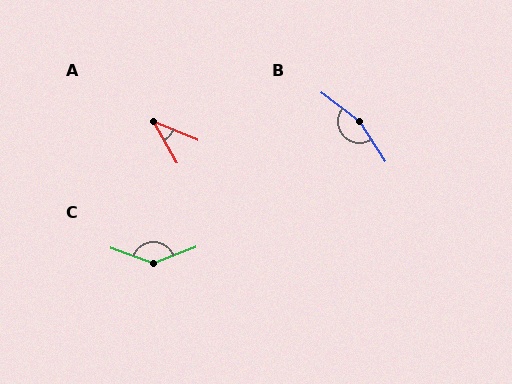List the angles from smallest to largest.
A (39°), C (138°), B (159°).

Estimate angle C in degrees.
Approximately 138 degrees.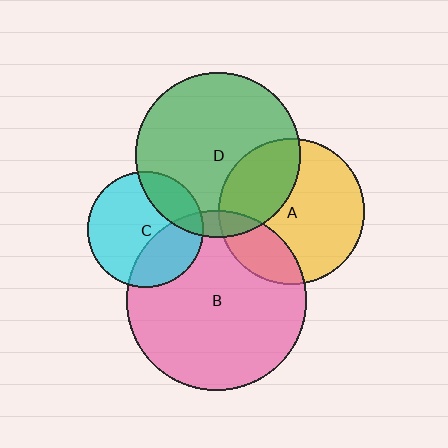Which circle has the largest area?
Circle B (pink).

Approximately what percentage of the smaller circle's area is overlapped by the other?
Approximately 20%.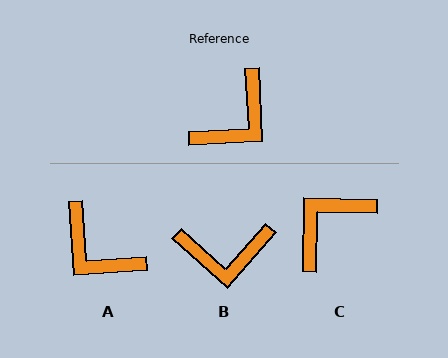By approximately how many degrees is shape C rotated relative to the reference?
Approximately 176 degrees counter-clockwise.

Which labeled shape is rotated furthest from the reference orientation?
C, about 176 degrees away.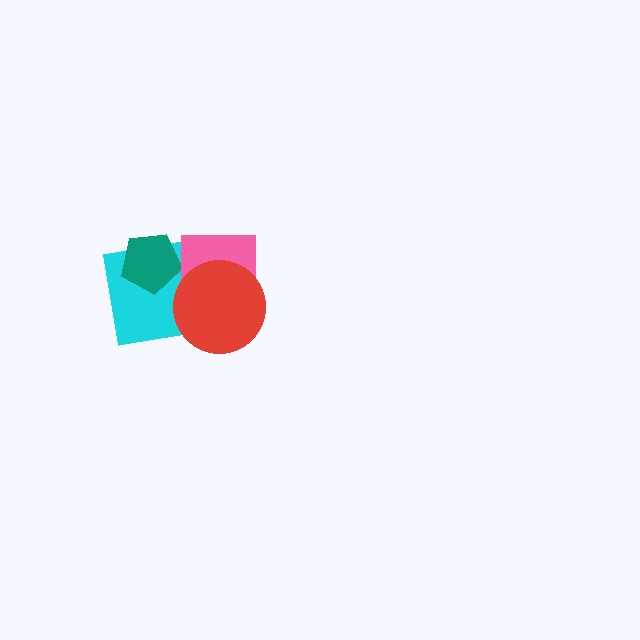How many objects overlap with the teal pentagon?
1 object overlaps with the teal pentagon.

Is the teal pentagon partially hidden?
No, no other shape covers it.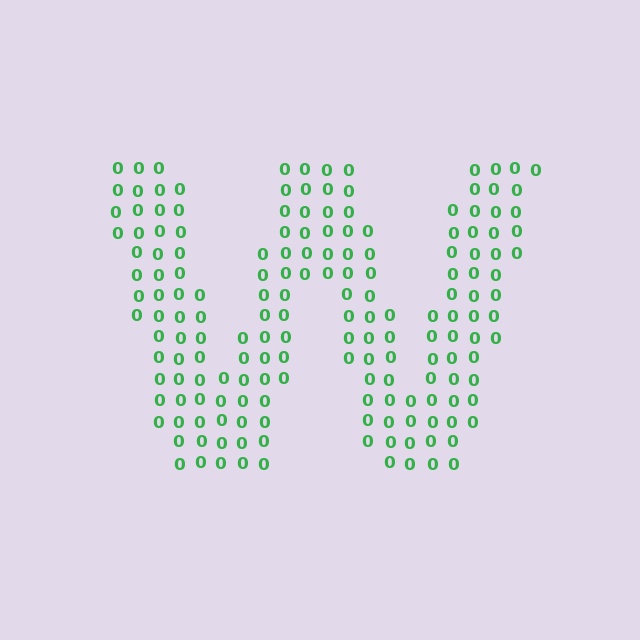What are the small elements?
The small elements are digit 0's.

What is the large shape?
The large shape is the letter W.